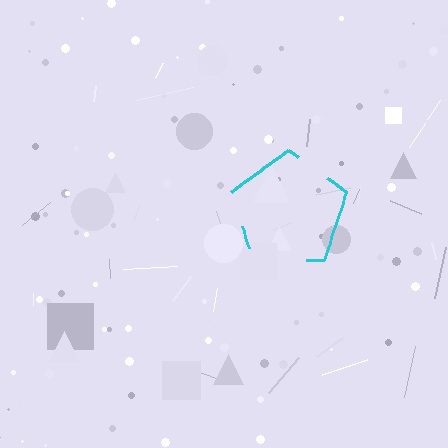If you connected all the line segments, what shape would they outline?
They would outline a pentagon.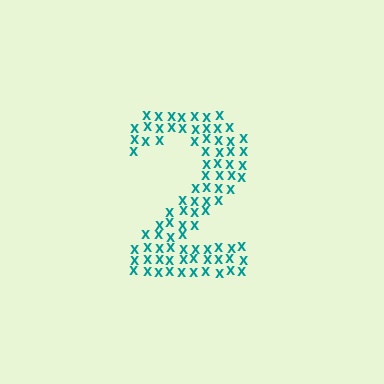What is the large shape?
The large shape is the digit 2.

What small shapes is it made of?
It is made of small letter X's.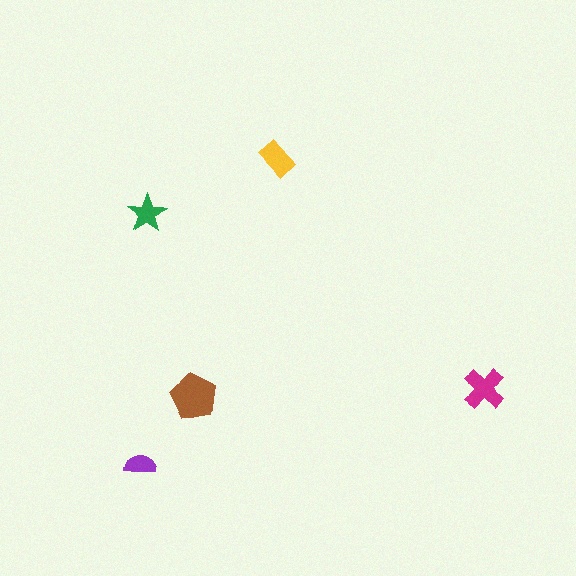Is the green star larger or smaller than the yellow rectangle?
Smaller.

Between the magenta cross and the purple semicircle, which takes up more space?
The magenta cross.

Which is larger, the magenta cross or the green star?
The magenta cross.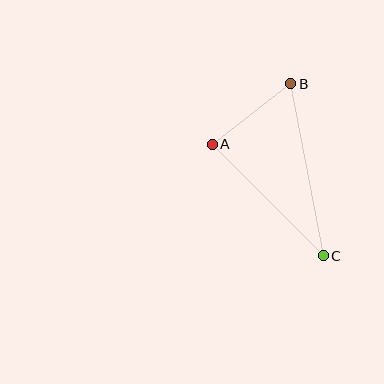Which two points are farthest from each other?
Points B and C are farthest from each other.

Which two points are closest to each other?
Points A and B are closest to each other.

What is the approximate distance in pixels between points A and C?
The distance between A and C is approximately 157 pixels.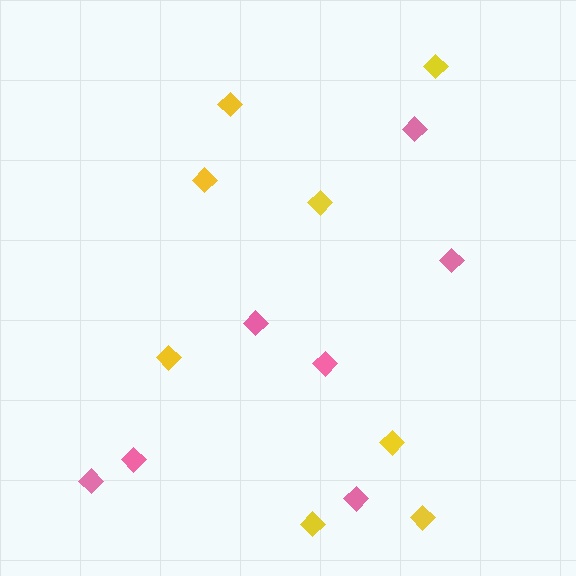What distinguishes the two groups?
There are 2 groups: one group of pink diamonds (7) and one group of yellow diamonds (8).